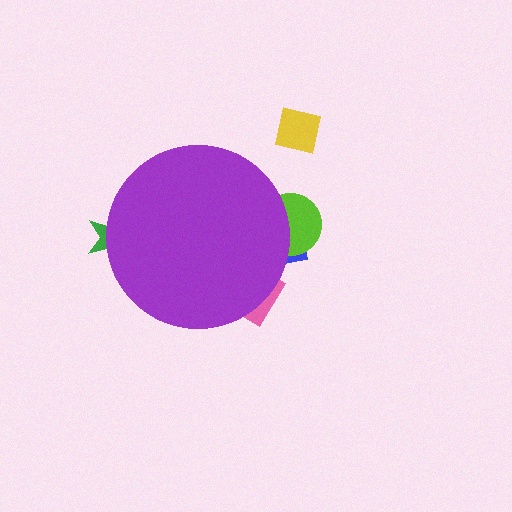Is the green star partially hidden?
Yes, the green star is partially hidden behind the purple circle.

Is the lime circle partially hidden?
Yes, the lime circle is partially hidden behind the purple circle.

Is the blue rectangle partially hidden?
Yes, the blue rectangle is partially hidden behind the purple circle.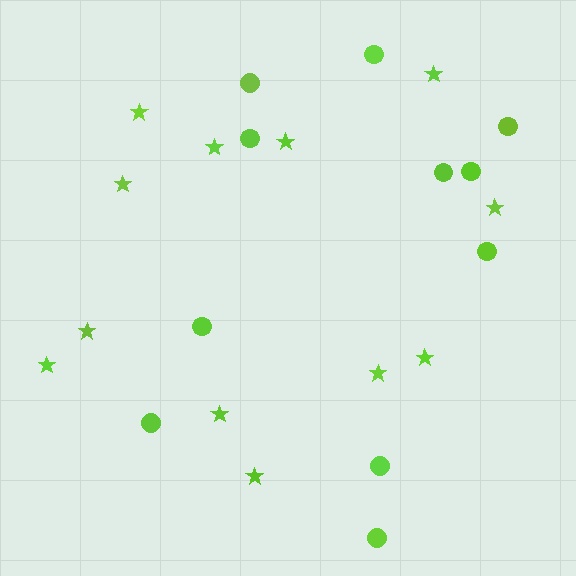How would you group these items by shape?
There are 2 groups: one group of stars (12) and one group of circles (11).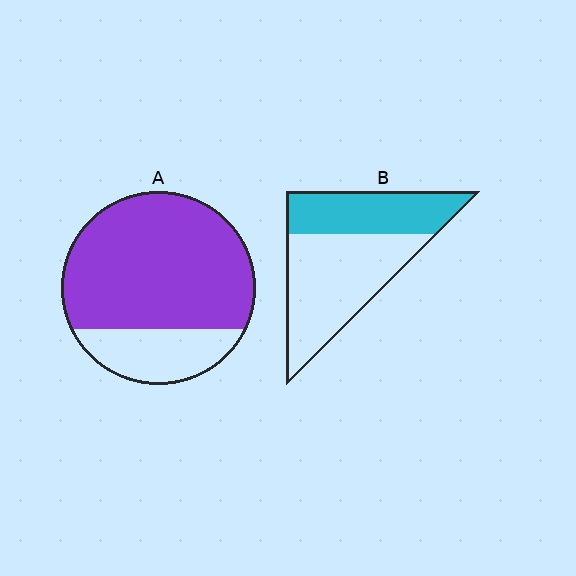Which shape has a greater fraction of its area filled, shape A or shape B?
Shape A.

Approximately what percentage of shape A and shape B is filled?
A is approximately 75% and B is approximately 40%.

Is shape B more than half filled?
No.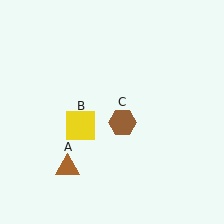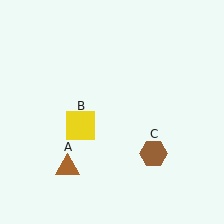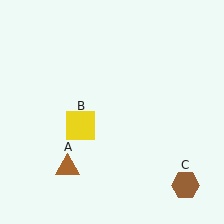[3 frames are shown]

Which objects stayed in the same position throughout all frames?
Brown triangle (object A) and yellow square (object B) remained stationary.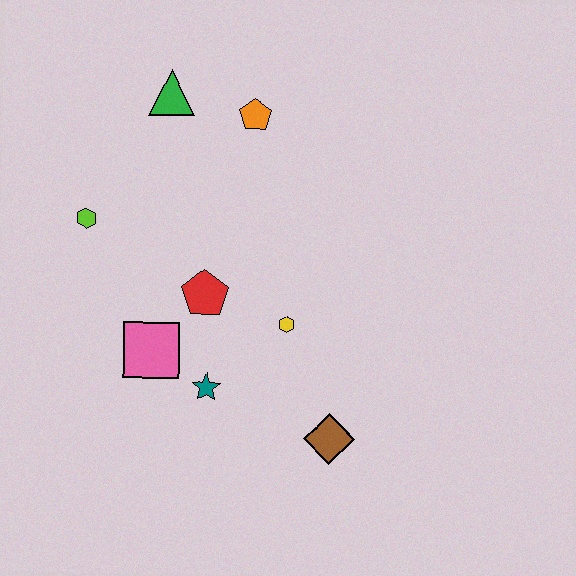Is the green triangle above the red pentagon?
Yes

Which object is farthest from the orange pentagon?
The brown diamond is farthest from the orange pentagon.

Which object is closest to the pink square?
The teal star is closest to the pink square.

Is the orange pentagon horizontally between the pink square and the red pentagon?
No